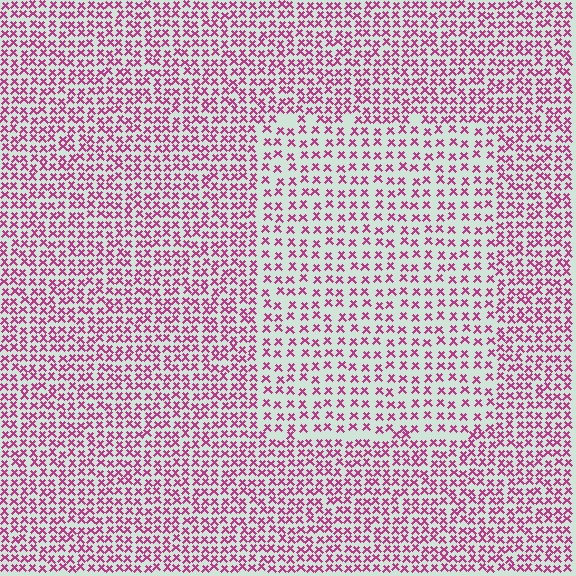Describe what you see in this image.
The image contains small magenta elements arranged at two different densities. A rectangle-shaped region is visible where the elements are less densely packed than the surrounding area.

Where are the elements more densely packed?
The elements are more densely packed outside the rectangle boundary.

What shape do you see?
I see a rectangle.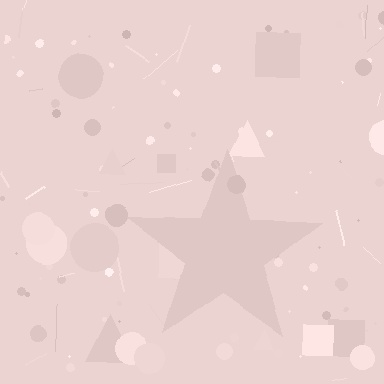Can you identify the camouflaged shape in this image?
The camouflaged shape is a star.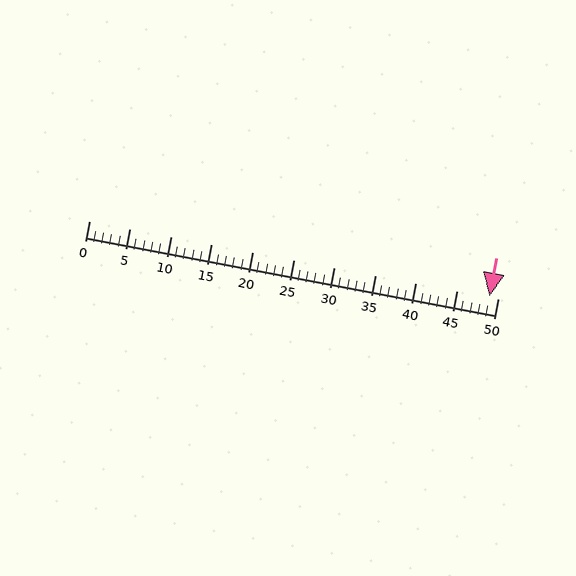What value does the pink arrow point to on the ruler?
The pink arrow points to approximately 49.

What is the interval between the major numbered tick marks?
The major tick marks are spaced 5 units apart.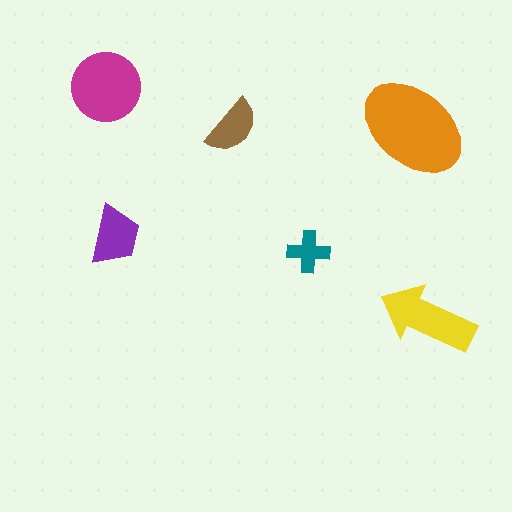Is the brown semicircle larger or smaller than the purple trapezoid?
Smaller.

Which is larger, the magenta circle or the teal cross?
The magenta circle.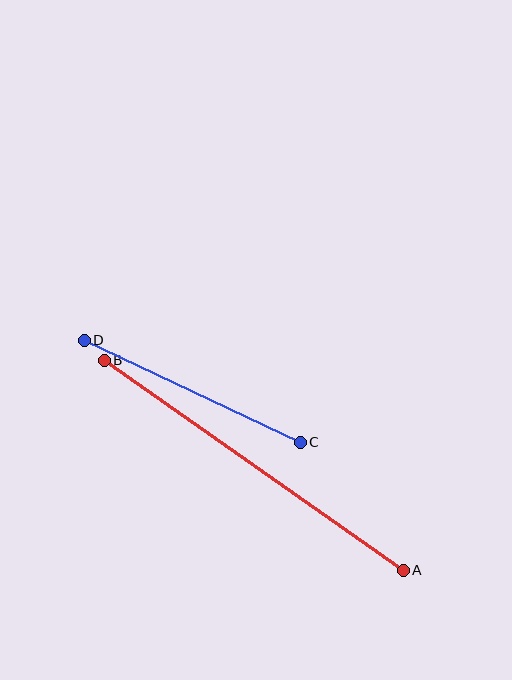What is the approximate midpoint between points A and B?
The midpoint is at approximately (254, 465) pixels.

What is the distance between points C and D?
The distance is approximately 239 pixels.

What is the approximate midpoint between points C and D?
The midpoint is at approximately (192, 391) pixels.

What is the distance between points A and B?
The distance is approximately 365 pixels.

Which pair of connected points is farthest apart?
Points A and B are farthest apart.